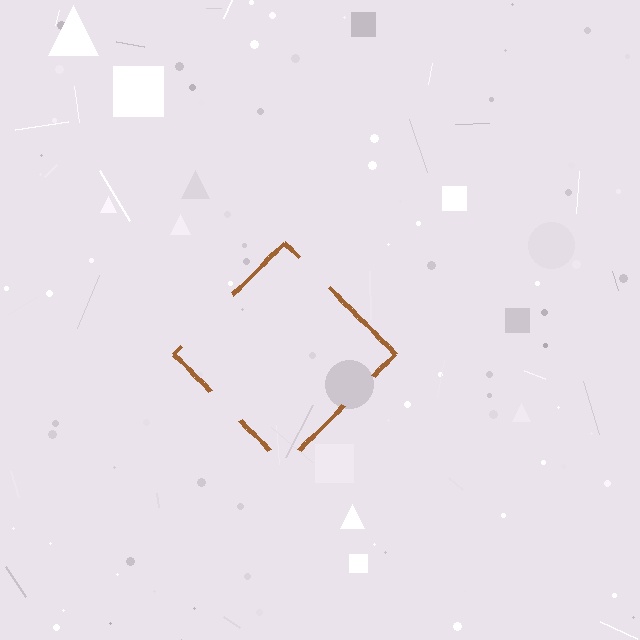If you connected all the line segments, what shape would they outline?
They would outline a diamond.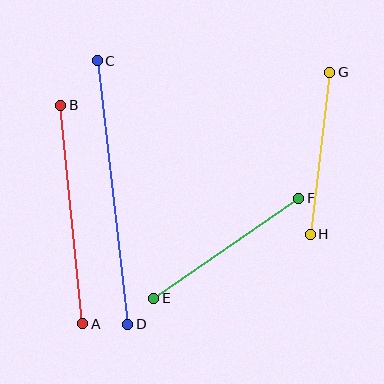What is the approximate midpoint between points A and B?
The midpoint is at approximately (72, 214) pixels.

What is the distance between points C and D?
The distance is approximately 265 pixels.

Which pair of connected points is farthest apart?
Points C and D are farthest apart.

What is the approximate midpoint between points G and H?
The midpoint is at approximately (320, 153) pixels.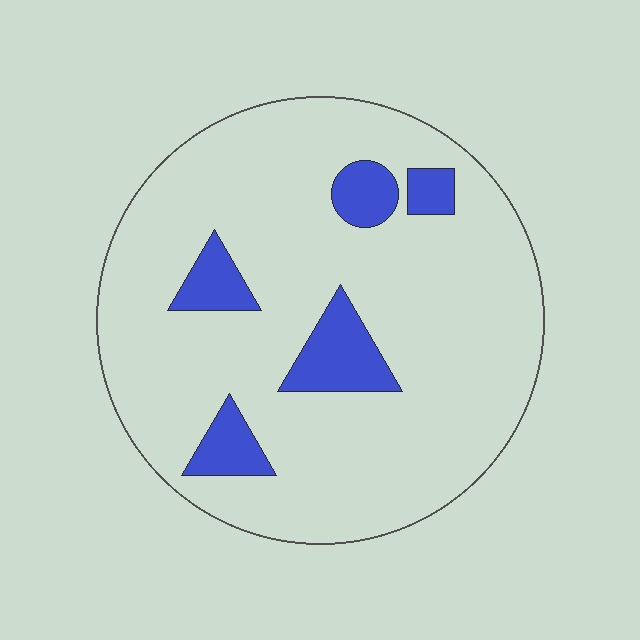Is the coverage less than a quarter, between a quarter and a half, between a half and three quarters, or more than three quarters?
Less than a quarter.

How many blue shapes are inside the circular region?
5.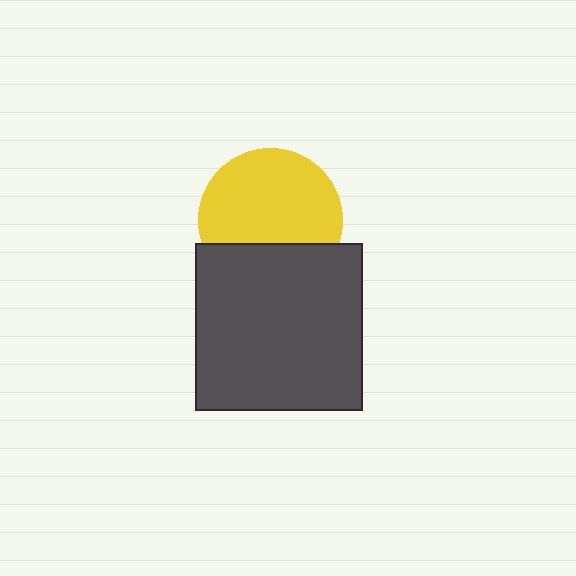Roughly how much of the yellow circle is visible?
Most of it is visible (roughly 70%).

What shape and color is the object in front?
The object in front is a dark gray square.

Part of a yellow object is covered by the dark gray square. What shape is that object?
It is a circle.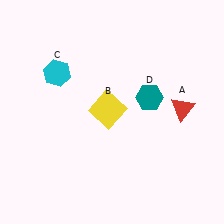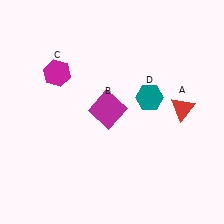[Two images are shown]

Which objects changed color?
B changed from yellow to magenta. C changed from cyan to magenta.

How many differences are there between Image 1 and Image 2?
There are 2 differences between the two images.